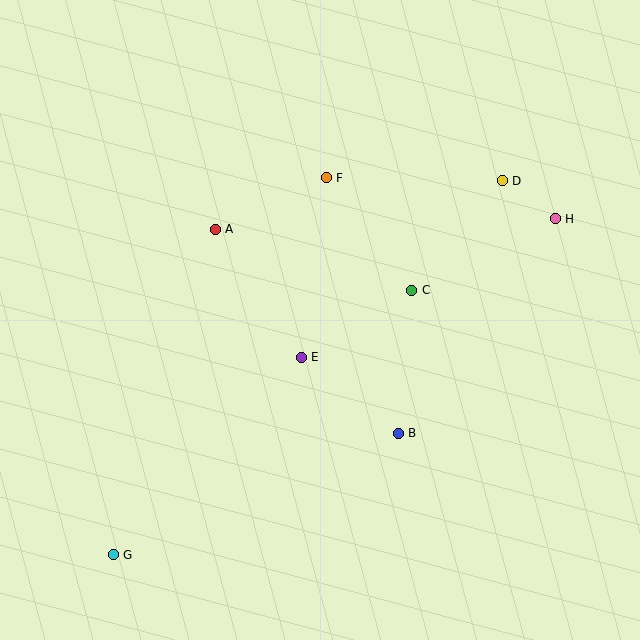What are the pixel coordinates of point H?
Point H is at (555, 219).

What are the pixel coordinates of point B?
Point B is at (398, 433).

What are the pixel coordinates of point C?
Point C is at (412, 290).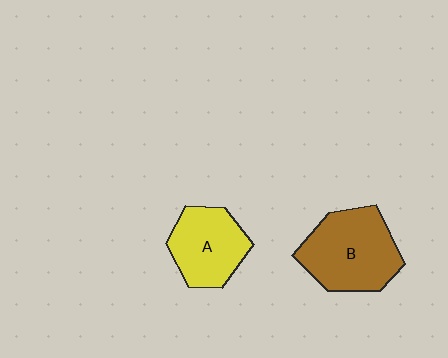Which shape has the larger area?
Shape B (brown).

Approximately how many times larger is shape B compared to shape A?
Approximately 1.3 times.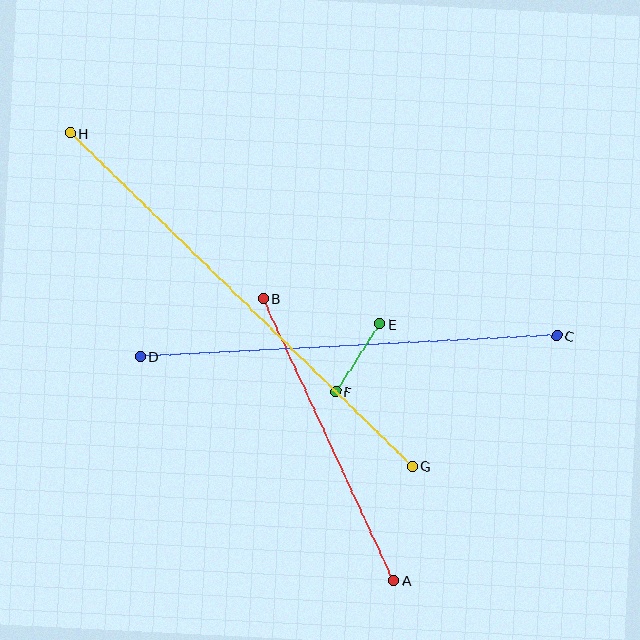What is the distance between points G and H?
The distance is approximately 477 pixels.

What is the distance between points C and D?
The distance is approximately 417 pixels.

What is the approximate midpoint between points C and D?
The midpoint is at approximately (348, 346) pixels.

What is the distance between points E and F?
The distance is approximately 81 pixels.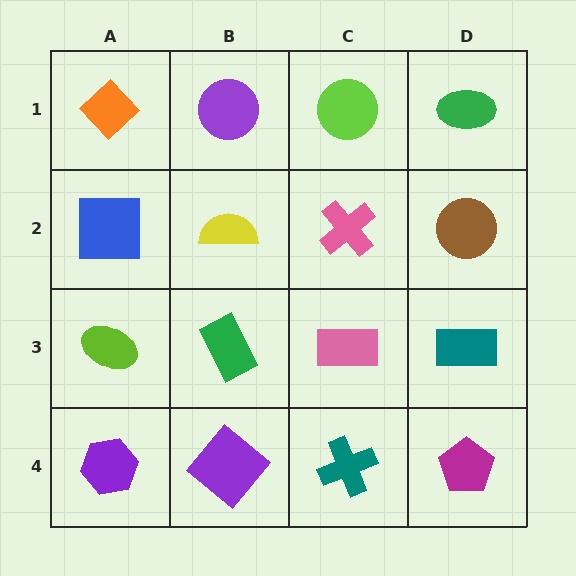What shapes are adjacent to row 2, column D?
A green ellipse (row 1, column D), a teal rectangle (row 3, column D), a pink cross (row 2, column C).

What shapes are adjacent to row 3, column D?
A brown circle (row 2, column D), a magenta pentagon (row 4, column D), a pink rectangle (row 3, column C).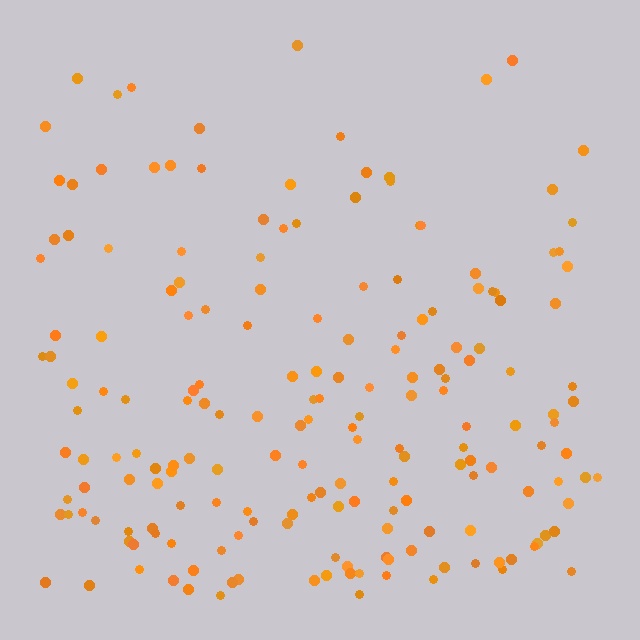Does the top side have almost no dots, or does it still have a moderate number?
Still a moderate number, just noticeably fewer than the bottom.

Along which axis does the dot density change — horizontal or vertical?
Vertical.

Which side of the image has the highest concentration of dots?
The bottom.